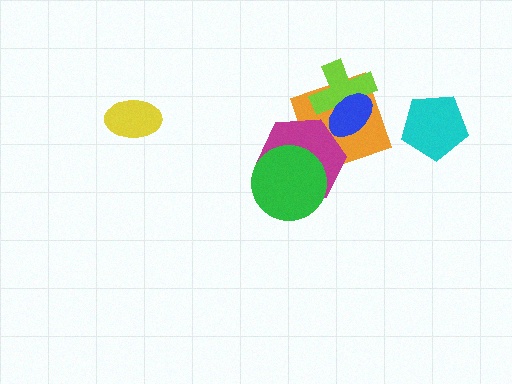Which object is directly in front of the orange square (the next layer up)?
The lime cross is directly in front of the orange square.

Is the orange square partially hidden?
Yes, it is partially covered by another shape.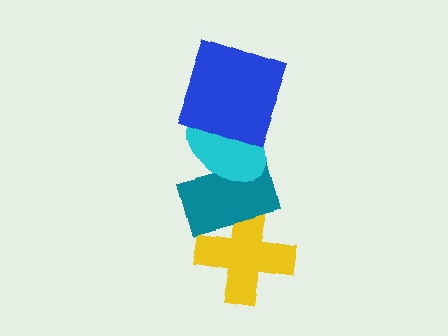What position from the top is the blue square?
The blue square is 1st from the top.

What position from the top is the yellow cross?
The yellow cross is 4th from the top.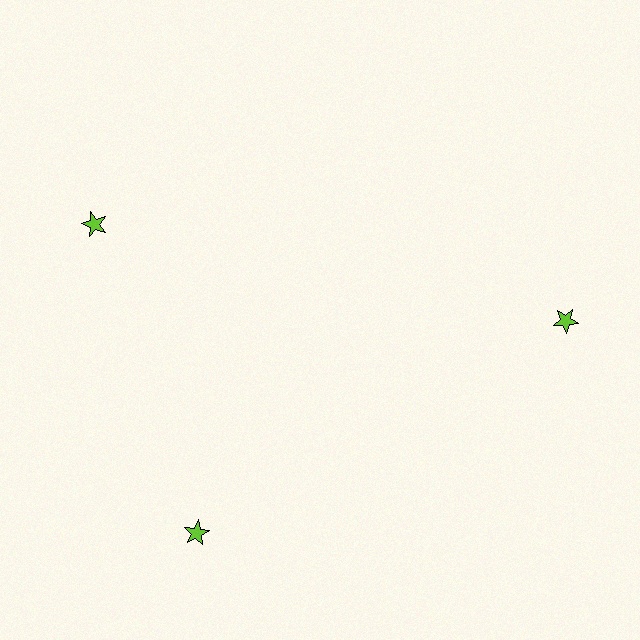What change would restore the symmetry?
The symmetry would be restored by rotating it back into even spacing with its neighbors so that all 3 stars sit at equal angles and equal distance from the center.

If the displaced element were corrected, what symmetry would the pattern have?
It would have 3-fold rotational symmetry — the pattern would map onto itself every 120 degrees.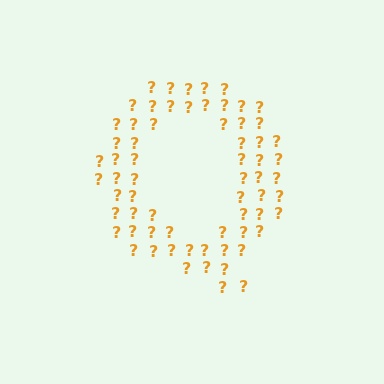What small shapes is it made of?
It is made of small question marks.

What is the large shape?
The large shape is the letter Q.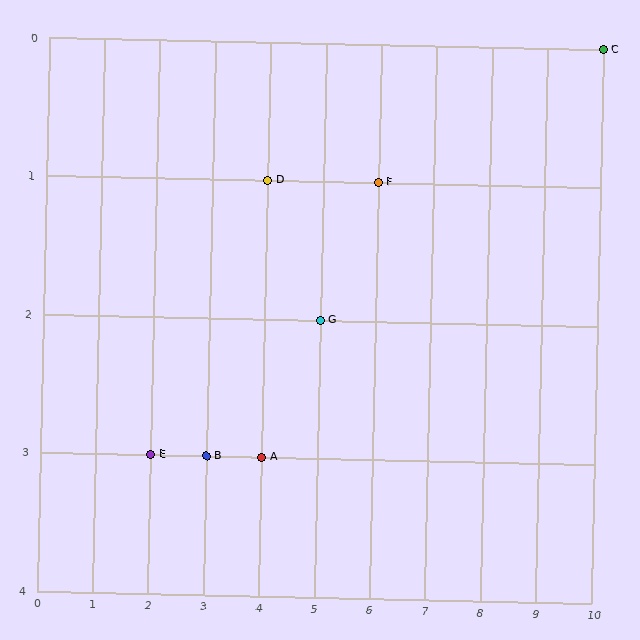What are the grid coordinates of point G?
Point G is at grid coordinates (5, 2).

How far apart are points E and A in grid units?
Points E and A are 2 columns apart.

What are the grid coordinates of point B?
Point B is at grid coordinates (3, 3).